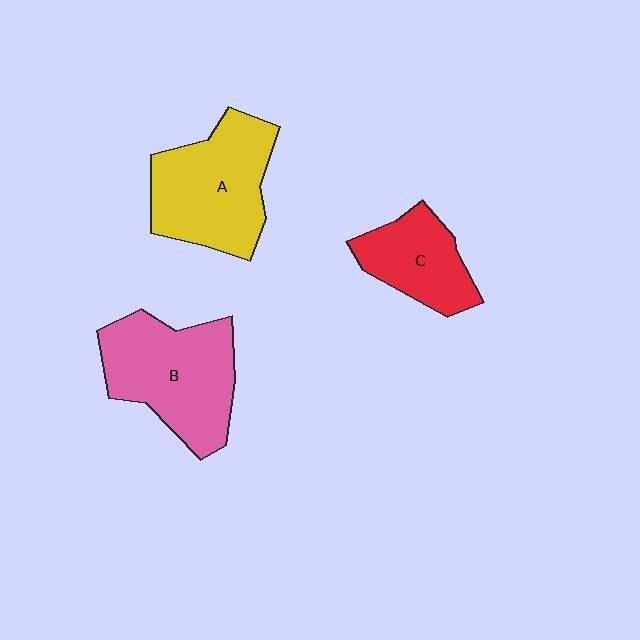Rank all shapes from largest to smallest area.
From largest to smallest: B (pink), A (yellow), C (red).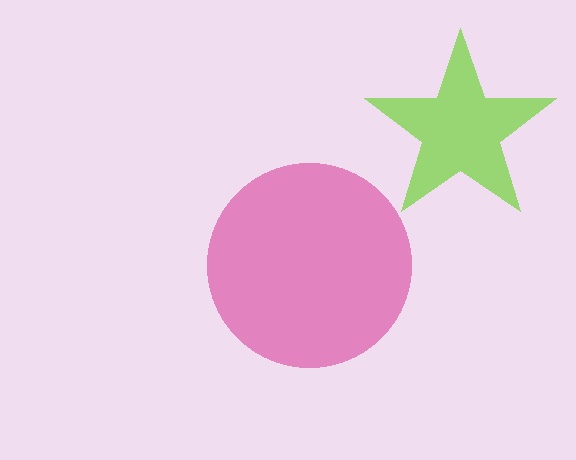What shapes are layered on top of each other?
The layered shapes are: a lime star, a magenta circle.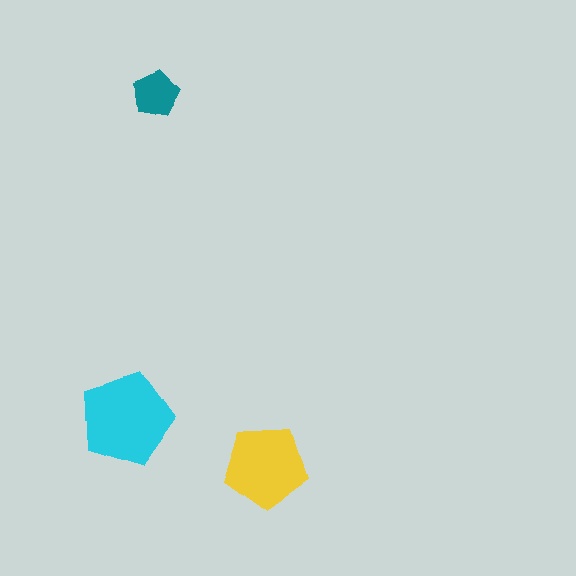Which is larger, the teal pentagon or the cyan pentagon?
The cyan one.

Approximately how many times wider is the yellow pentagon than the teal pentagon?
About 2 times wider.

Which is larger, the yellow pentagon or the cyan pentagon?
The cyan one.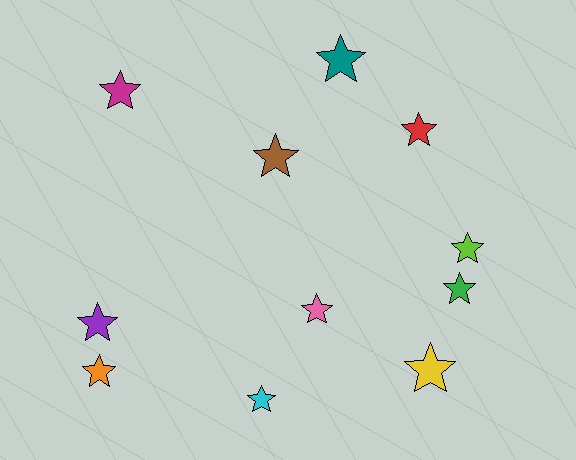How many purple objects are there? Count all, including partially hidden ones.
There is 1 purple object.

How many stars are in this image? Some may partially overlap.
There are 11 stars.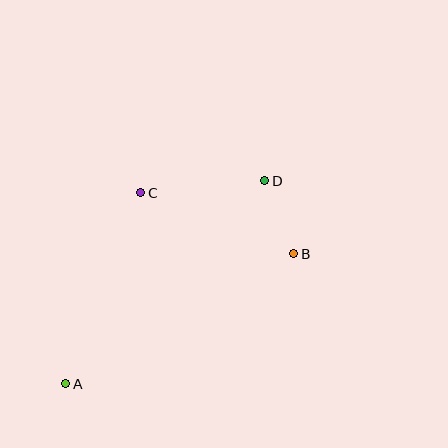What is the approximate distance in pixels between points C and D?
The distance between C and D is approximately 124 pixels.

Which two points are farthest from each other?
Points A and D are farthest from each other.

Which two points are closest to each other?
Points B and D are closest to each other.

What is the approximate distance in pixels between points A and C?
The distance between A and C is approximately 205 pixels.